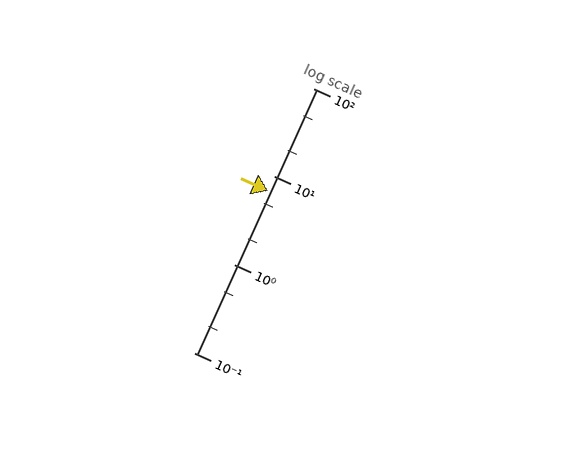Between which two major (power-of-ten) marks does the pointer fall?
The pointer is between 1 and 10.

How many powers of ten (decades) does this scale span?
The scale spans 3 decades, from 0.1 to 100.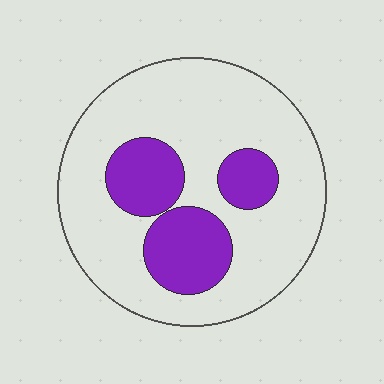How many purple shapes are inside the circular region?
3.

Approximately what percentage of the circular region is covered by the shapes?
Approximately 25%.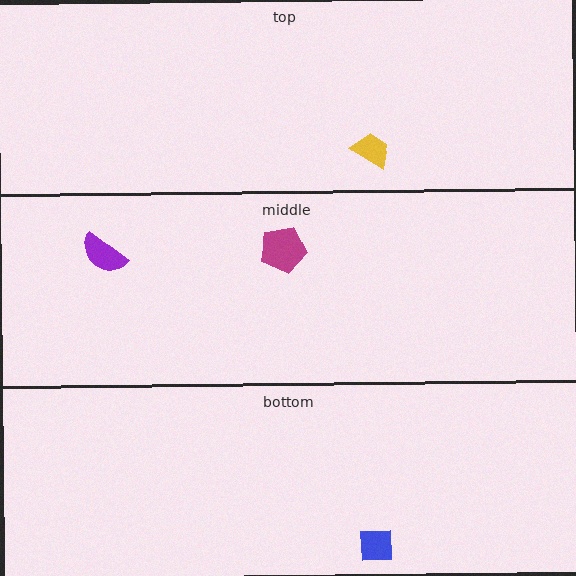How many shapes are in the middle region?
2.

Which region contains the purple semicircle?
The middle region.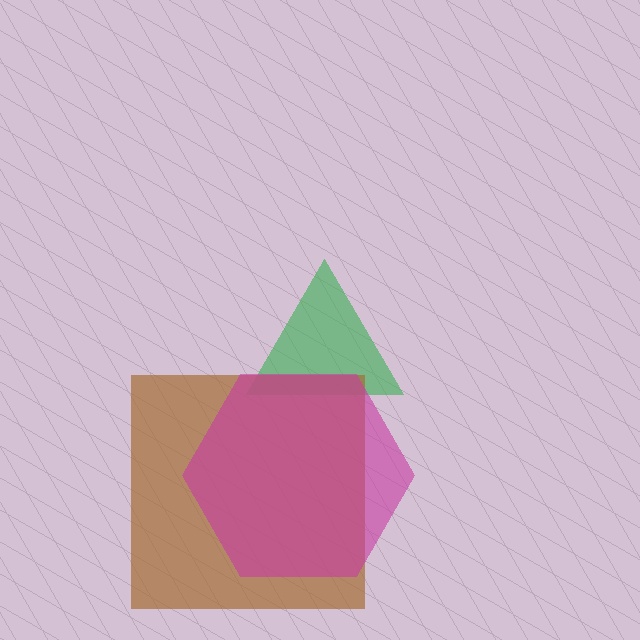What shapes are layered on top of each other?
The layered shapes are: a green triangle, a brown square, a magenta hexagon.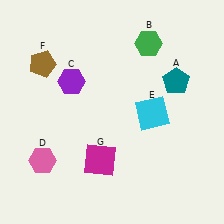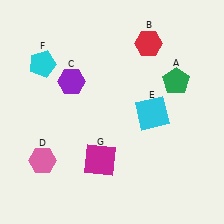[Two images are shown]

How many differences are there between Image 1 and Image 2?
There are 3 differences between the two images.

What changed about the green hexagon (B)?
In Image 1, B is green. In Image 2, it changed to red.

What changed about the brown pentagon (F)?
In Image 1, F is brown. In Image 2, it changed to cyan.